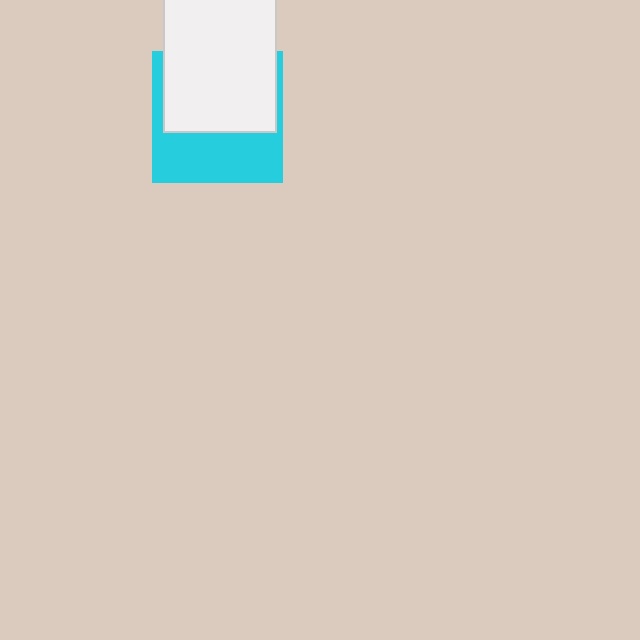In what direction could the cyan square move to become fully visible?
The cyan square could move down. That would shift it out from behind the white rectangle entirely.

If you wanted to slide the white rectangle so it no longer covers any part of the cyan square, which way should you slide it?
Slide it up — that is the most direct way to separate the two shapes.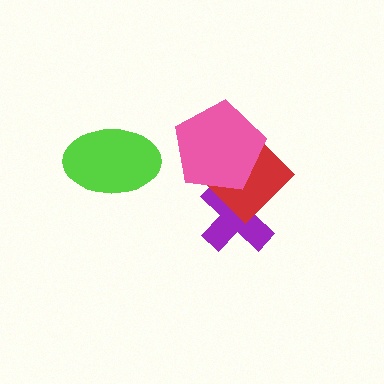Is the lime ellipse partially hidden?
No, no other shape covers it.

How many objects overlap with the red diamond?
2 objects overlap with the red diamond.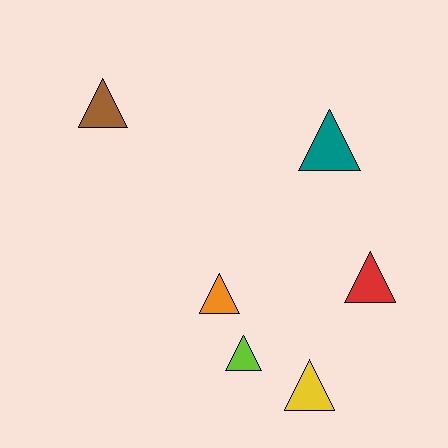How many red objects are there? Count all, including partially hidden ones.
There is 1 red object.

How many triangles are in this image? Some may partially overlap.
There are 6 triangles.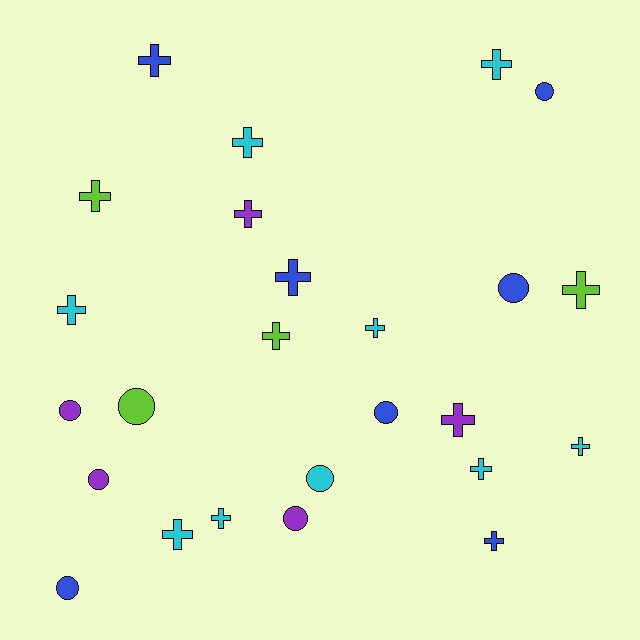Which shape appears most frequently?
Cross, with 16 objects.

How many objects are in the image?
There are 25 objects.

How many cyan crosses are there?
There are 8 cyan crosses.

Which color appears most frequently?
Cyan, with 9 objects.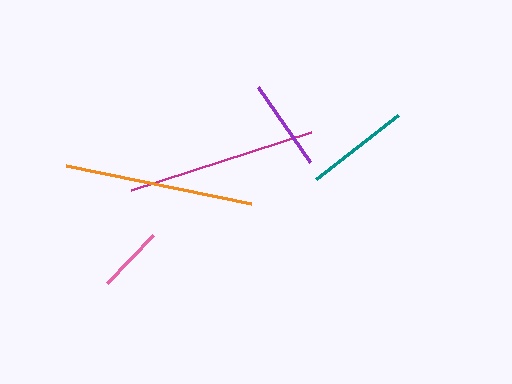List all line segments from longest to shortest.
From longest to shortest: orange, magenta, teal, purple, pink.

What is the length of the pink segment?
The pink segment is approximately 66 pixels long.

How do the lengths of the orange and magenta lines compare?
The orange and magenta lines are approximately the same length.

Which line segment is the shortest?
The pink line is the shortest at approximately 66 pixels.